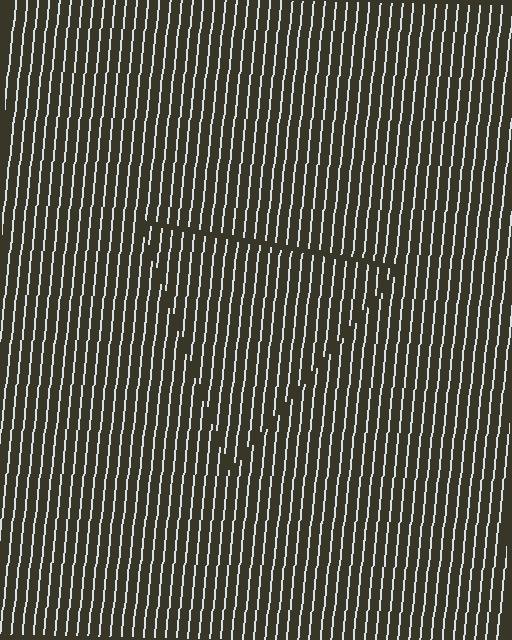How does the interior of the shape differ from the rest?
The interior of the shape contains the same grating, shifted by half a period — the contour is defined by the phase discontinuity where line-ends from the inner and outer gratings abut.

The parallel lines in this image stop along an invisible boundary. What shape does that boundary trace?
An illusory triangle. The interior of the shape contains the same grating, shifted by half a period — the contour is defined by the phase discontinuity where line-ends from the inner and outer gratings abut.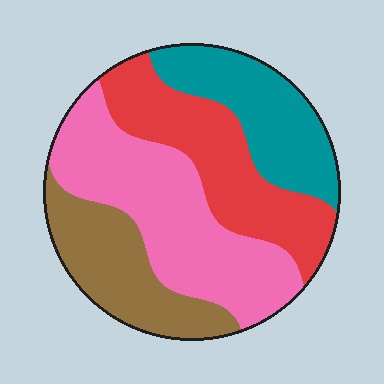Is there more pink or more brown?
Pink.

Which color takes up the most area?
Pink, at roughly 35%.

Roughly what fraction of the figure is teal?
Teal covers about 20% of the figure.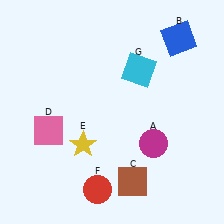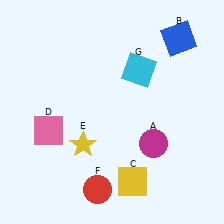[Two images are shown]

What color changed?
The square (C) changed from brown in Image 1 to yellow in Image 2.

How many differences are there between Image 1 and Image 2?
There is 1 difference between the two images.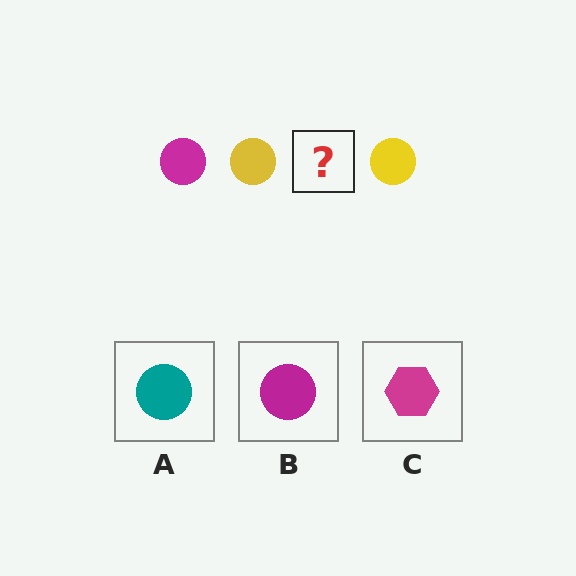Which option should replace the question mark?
Option B.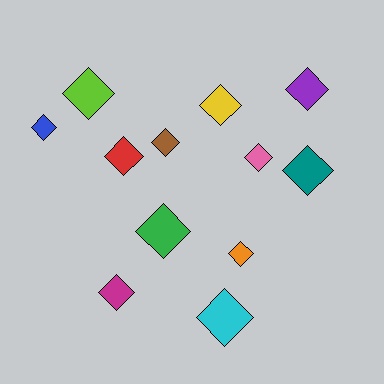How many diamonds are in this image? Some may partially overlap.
There are 12 diamonds.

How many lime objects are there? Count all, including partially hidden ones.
There is 1 lime object.